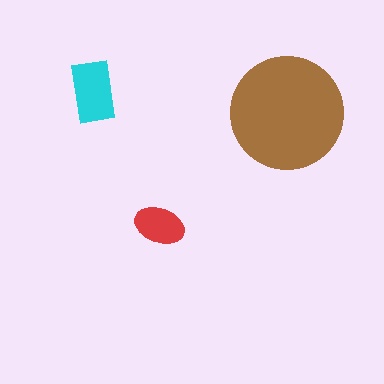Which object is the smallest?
The red ellipse.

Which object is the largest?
The brown circle.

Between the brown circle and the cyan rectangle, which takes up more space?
The brown circle.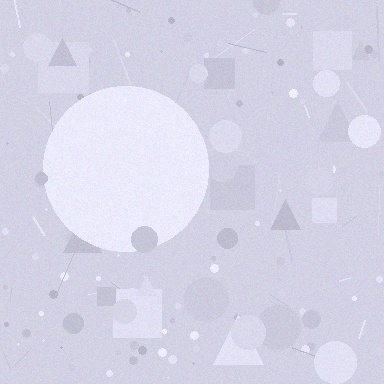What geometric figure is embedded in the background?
A circle is embedded in the background.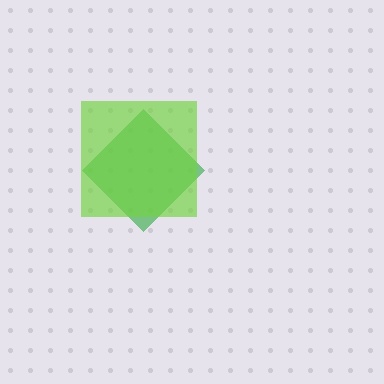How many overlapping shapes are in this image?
There are 2 overlapping shapes in the image.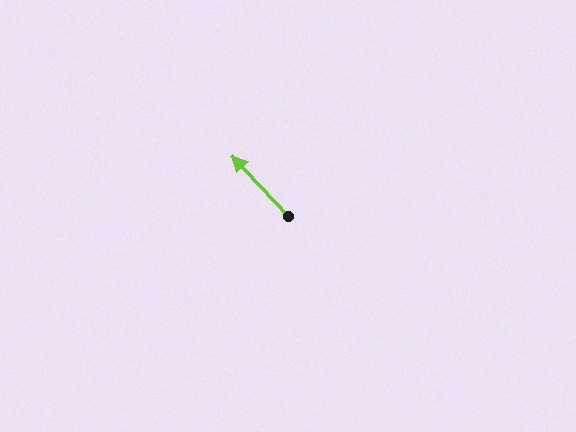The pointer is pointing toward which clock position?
Roughly 11 o'clock.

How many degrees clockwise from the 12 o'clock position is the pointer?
Approximately 317 degrees.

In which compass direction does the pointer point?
Northwest.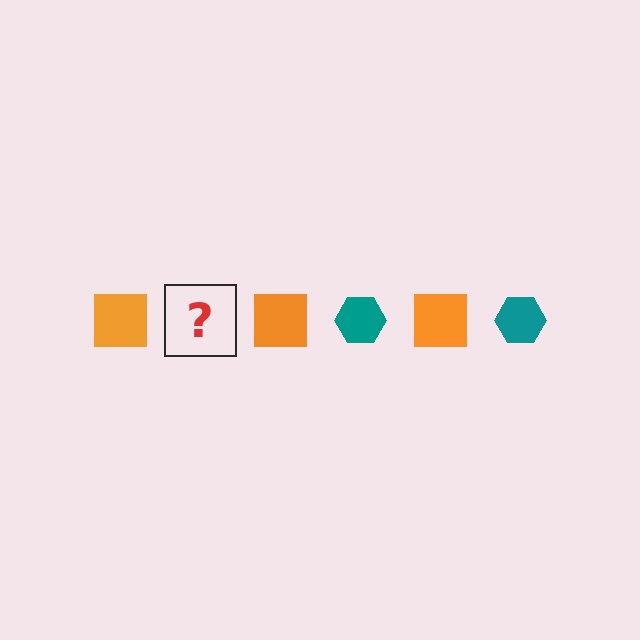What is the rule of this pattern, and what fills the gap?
The rule is that the pattern alternates between orange square and teal hexagon. The gap should be filled with a teal hexagon.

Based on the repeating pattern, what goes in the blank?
The blank should be a teal hexagon.